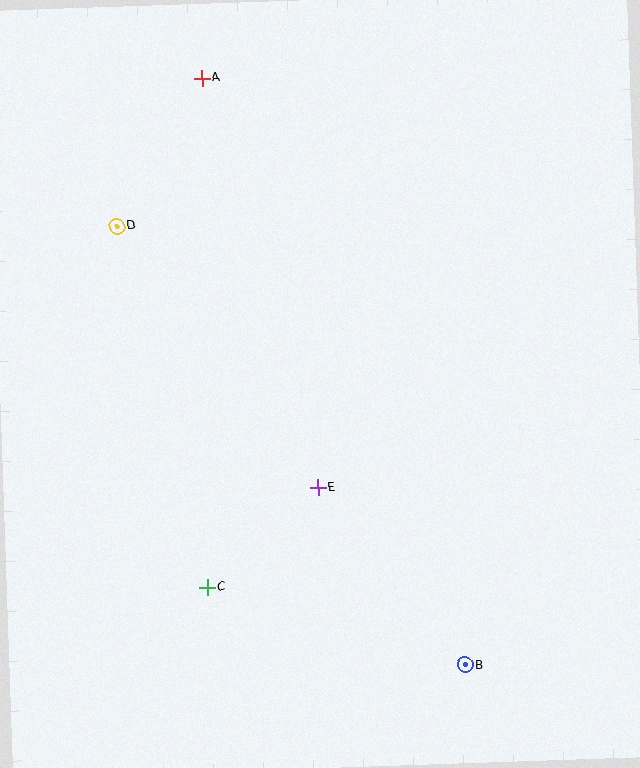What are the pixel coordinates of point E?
Point E is at (318, 487).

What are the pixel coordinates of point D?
Point D is at (117, 226).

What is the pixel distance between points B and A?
The distance between B and A is 643 pixels.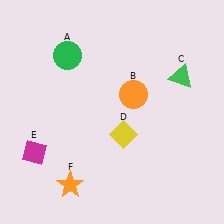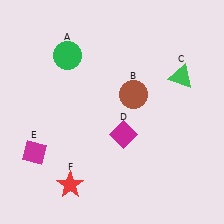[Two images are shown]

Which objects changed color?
B changed from orange to brown. D changed from yellow to magenta. F changed from orange to red.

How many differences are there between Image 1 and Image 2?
There are 3 differences between the two images.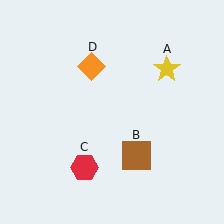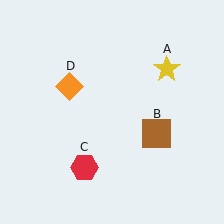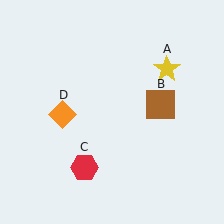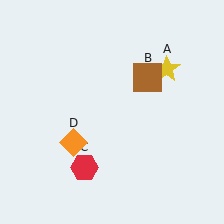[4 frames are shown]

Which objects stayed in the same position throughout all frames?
Yellow star (object A) and red hexagon (object C) remained stationary.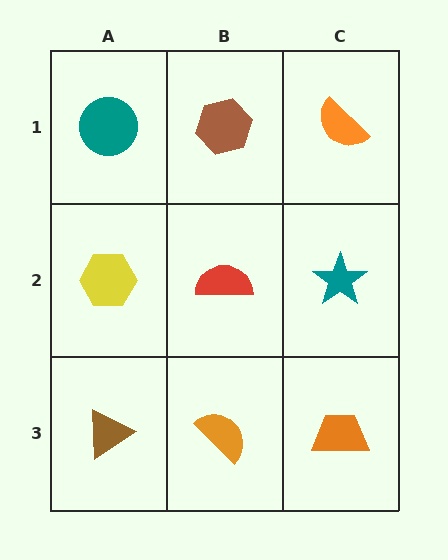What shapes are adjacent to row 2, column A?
A teal circle (row 1, column A), a brown triangle (row 3, column A), a red semicircle (row 2, column B).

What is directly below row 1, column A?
A yellow hexagon.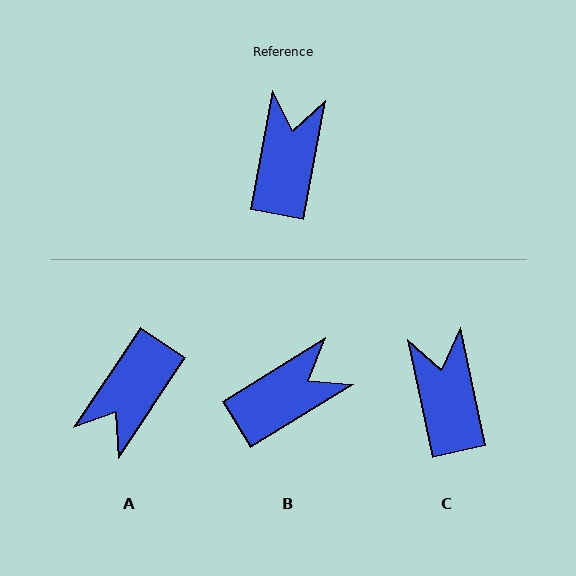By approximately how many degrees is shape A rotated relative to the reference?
Approximately 157 degrees counter-clockwise.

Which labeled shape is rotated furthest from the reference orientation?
A, about 157 degrees away.